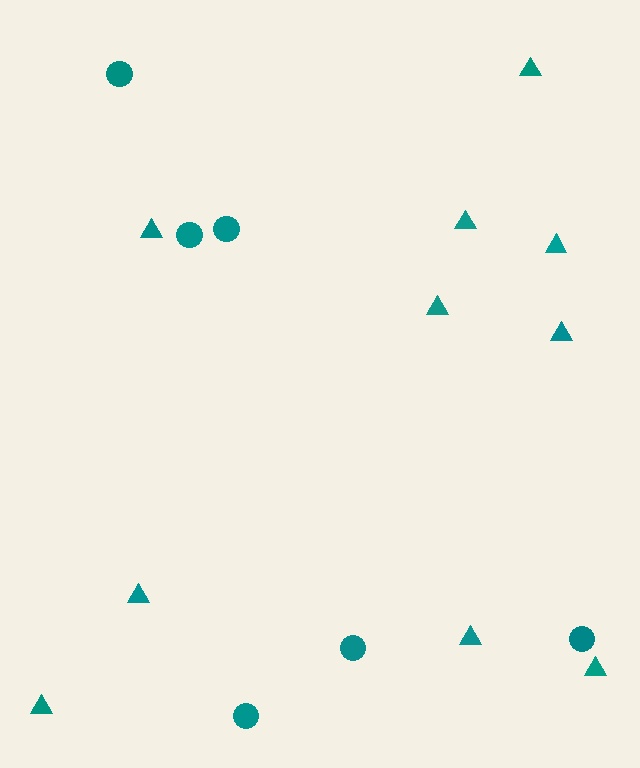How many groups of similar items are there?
There are 2 groups: one group of triangles (10) and one group of circles (6).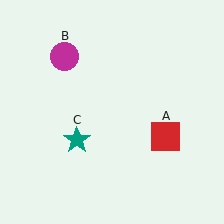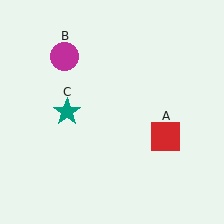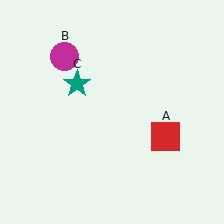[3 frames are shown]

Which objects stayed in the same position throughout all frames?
Red square (object A) and magenta circle (object B) remained stationary.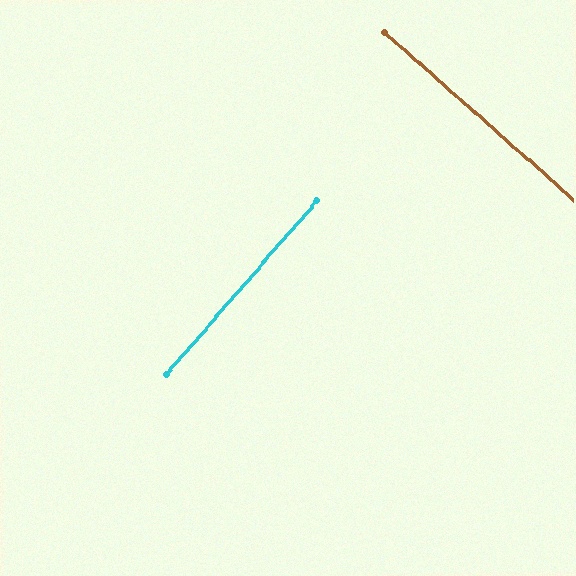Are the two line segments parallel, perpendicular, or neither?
Perpendicular — they meet at approximately 89°.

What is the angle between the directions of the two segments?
Approximately 89 degrees.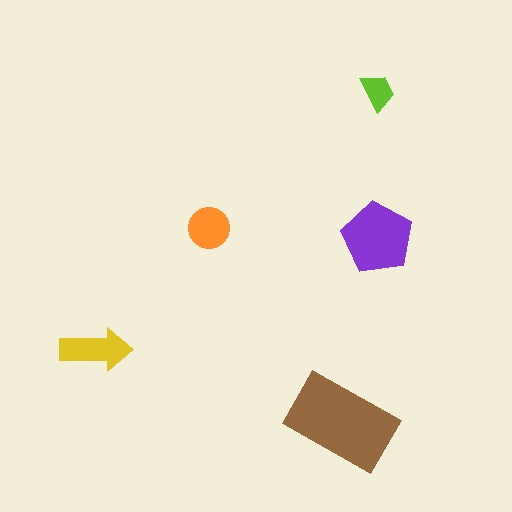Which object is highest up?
The lime trapezoid is topmost.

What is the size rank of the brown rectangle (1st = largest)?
1st.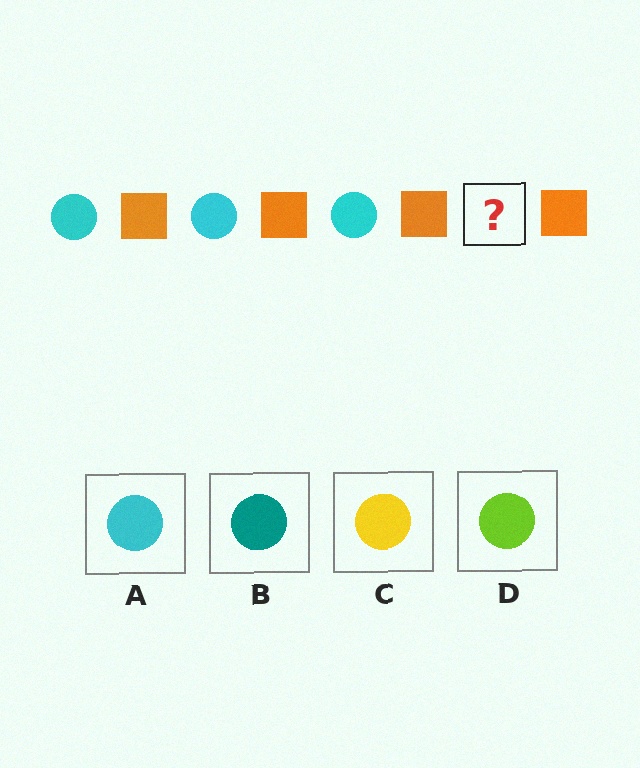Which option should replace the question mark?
Option A.